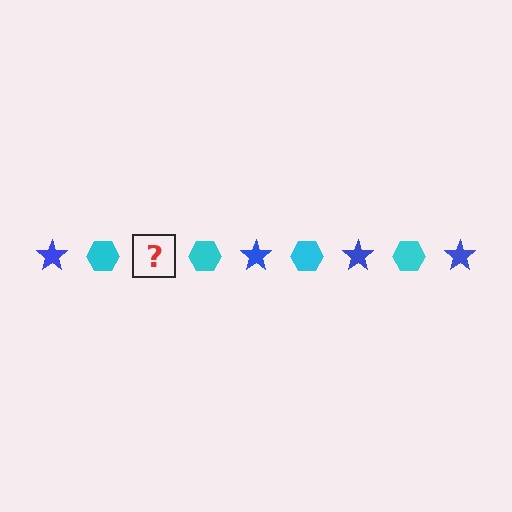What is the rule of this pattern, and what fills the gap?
The rule is that the pattern alternates between blue star and cyan hexagon. The gap should be filled with a blue star.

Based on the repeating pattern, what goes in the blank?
The blank should be a blue star.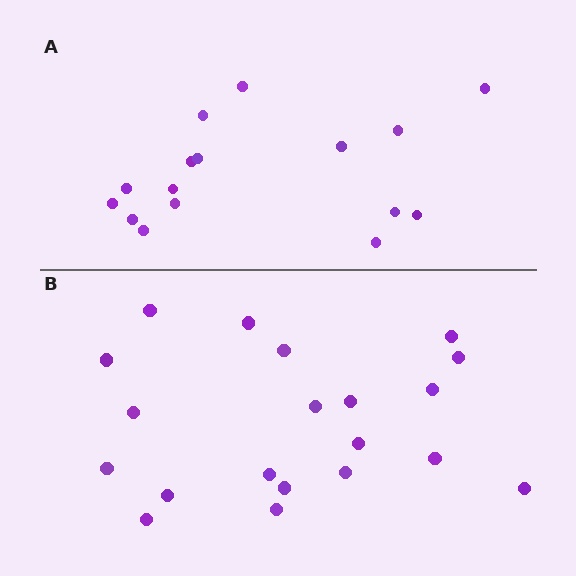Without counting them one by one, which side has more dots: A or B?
Region B (the bottom region) has more dots.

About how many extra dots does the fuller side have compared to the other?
Region B has about 4 more dots than region A.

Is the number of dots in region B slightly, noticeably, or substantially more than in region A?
Region B has noticeably more, but not dramatically so. The ratio is roughly 1.2 to 1.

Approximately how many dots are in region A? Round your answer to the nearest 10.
About 20 dots. (The exact count is 16, which rounds to 20.)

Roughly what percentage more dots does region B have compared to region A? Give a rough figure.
About 25% more.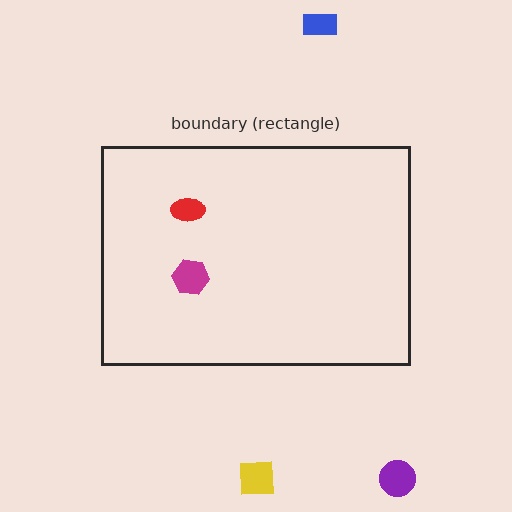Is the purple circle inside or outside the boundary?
Outside.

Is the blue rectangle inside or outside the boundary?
Outside.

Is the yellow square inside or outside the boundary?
Outside.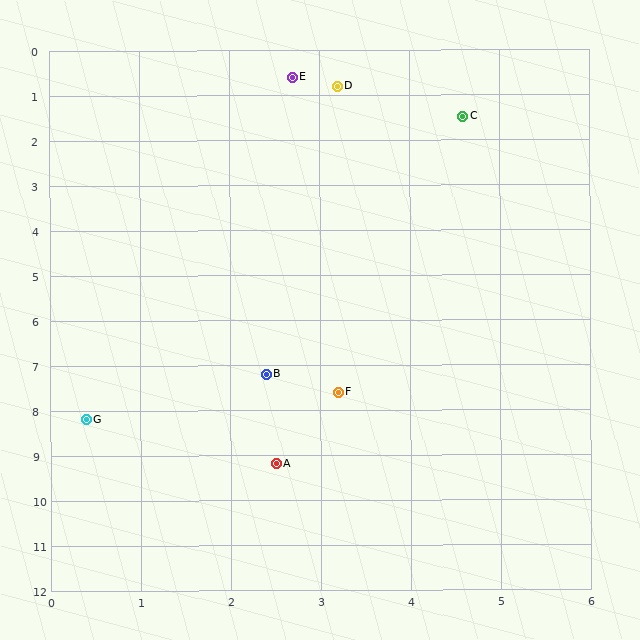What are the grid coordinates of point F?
Point F is at approximately (3.2, 7.6).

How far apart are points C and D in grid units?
Points C and D are about 1.6 grid units apart.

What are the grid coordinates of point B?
Point B is at approximately (2.4, 7.2).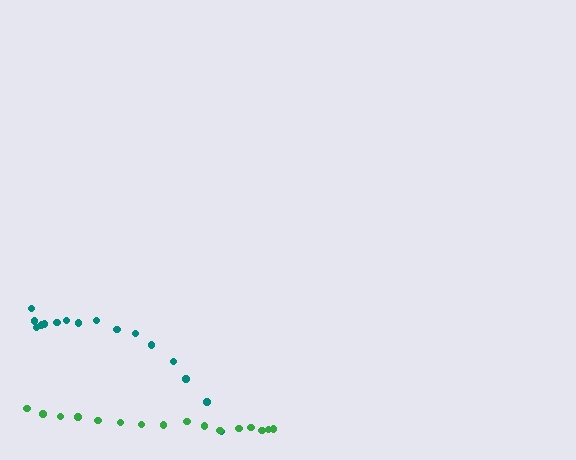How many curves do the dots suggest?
There are 2 distinct paths.